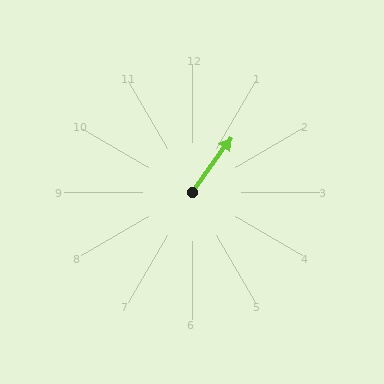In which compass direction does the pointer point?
Northeast.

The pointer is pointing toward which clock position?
Roughly 1 o'clock.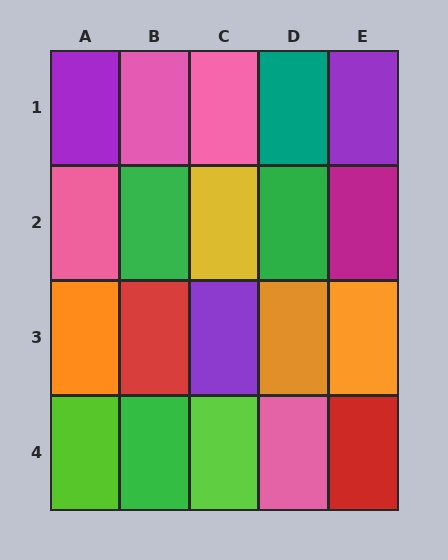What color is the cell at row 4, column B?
Green.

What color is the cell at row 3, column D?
Orange.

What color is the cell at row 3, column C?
Purple.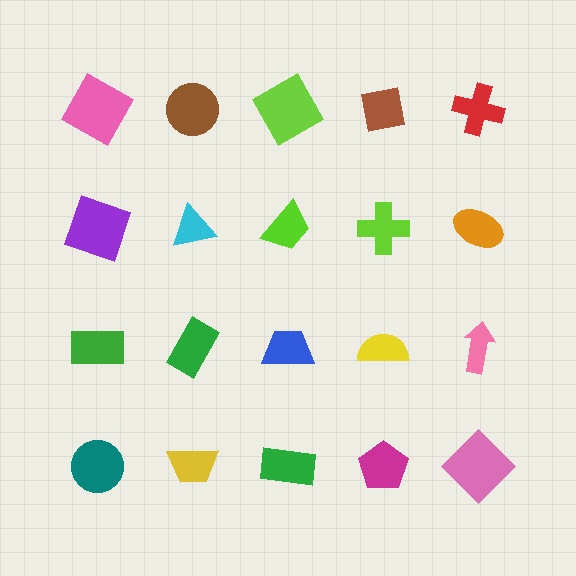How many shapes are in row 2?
5 shapes.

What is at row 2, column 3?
A lime trapezoid.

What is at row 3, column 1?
A green rectangle.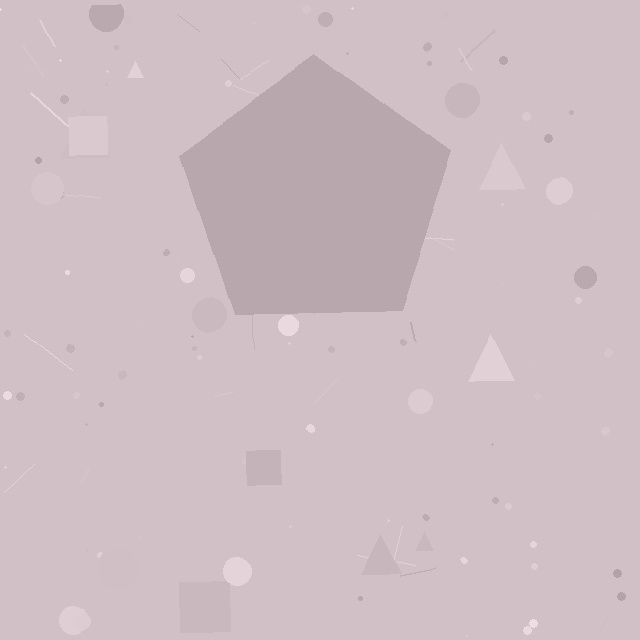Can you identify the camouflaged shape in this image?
The camouflaged shape is a pentagon.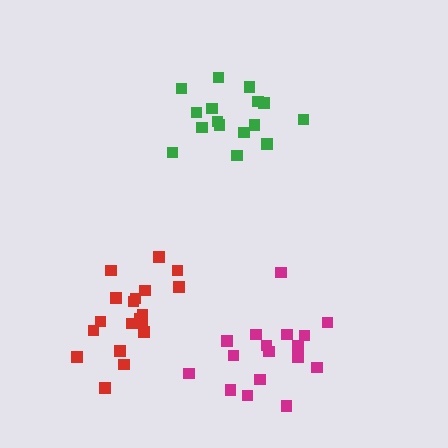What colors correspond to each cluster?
The clusters are colored: magenta, red, green.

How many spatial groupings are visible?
There are 3 spatial groupings.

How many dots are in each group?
Group 1: 17 dots, Group 2: 19 dots, Group 3: 16 dots (52 total).